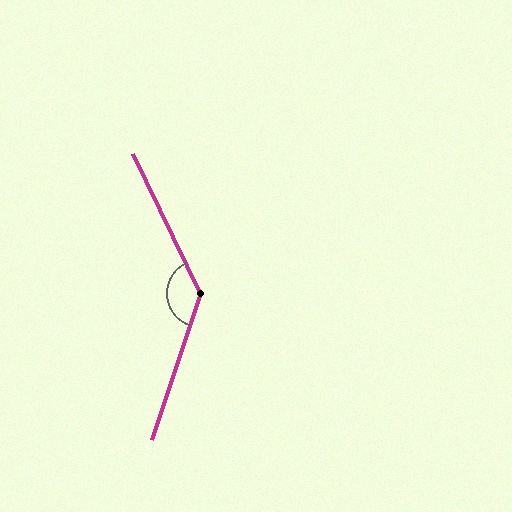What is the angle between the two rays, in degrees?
Approximately 136 degrees.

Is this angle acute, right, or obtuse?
It is obtuse.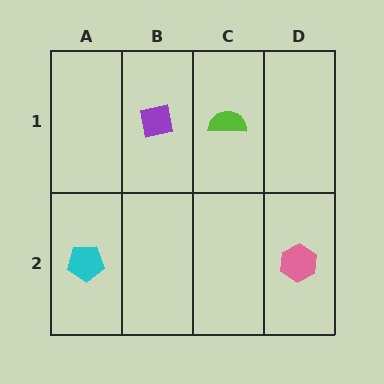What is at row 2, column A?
A cyan pentagon.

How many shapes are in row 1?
2 shapes.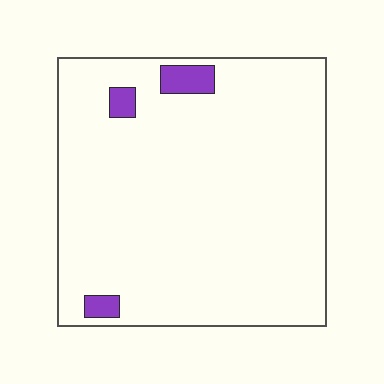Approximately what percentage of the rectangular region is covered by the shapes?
Approximately 5%.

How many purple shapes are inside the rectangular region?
3.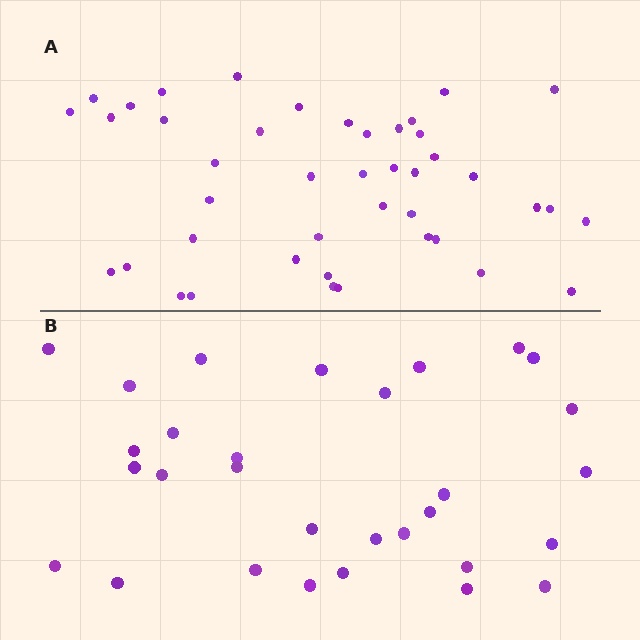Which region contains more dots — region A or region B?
Region A (the top region) has more dots.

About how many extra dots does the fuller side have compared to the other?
Region A has approximately 15 more dots than region B.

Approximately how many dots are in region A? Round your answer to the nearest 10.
About 40 dots. (The exact count is 43, which rounds to 40.)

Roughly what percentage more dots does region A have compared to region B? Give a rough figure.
About 45% more.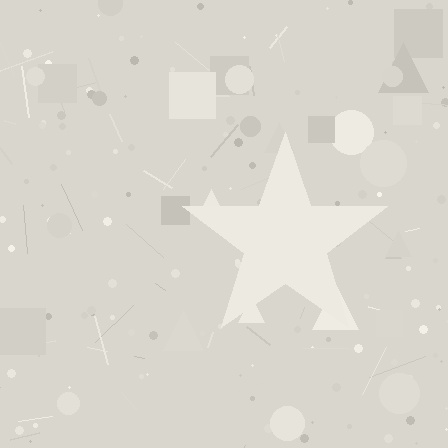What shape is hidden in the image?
A star is hidden in the image.